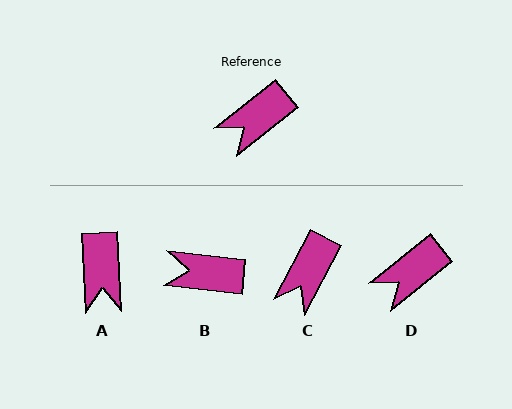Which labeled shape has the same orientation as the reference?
D.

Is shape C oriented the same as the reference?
No, it is off by about 23 degrees.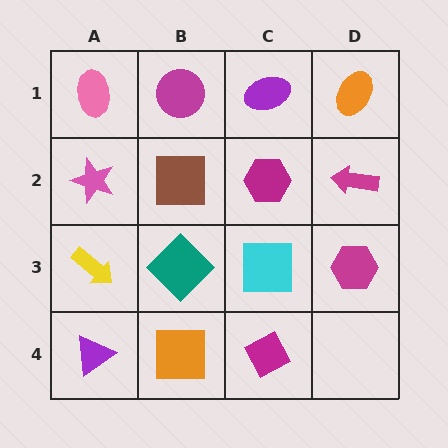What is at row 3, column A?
A yellow arrow.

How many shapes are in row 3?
4 shapes.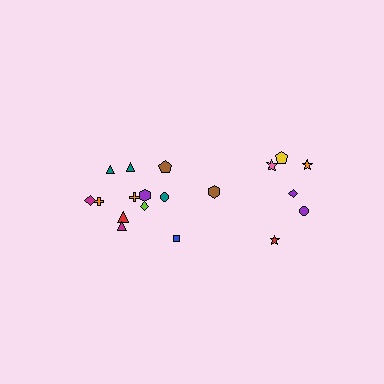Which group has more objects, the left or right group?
The left group.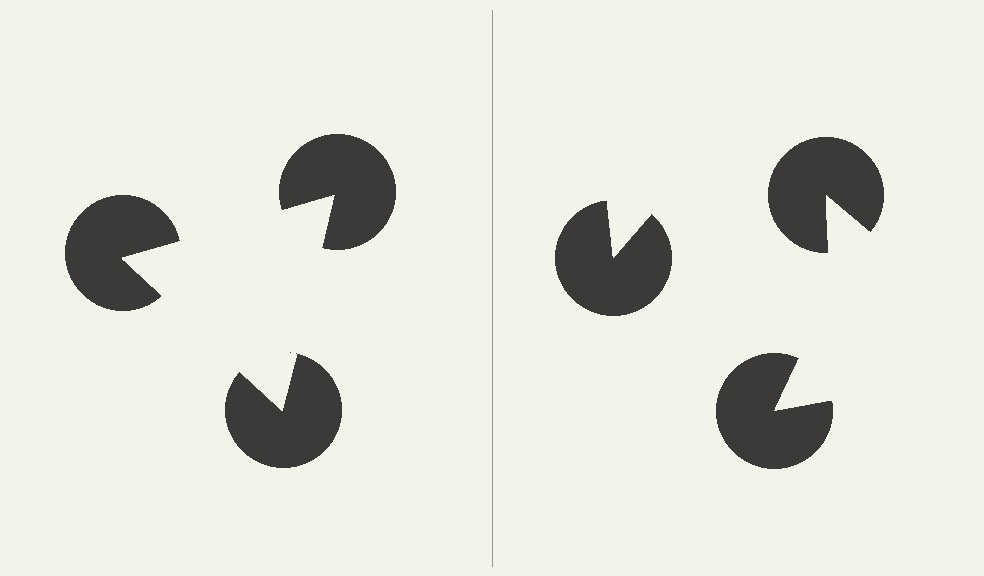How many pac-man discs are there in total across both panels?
6 — 3 on each side.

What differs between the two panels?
The pac-man discs are positioned identically on both sides; only the wedge orientations differ. On the left they align to a triangle; on the right they are misaligned.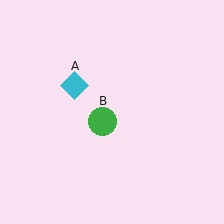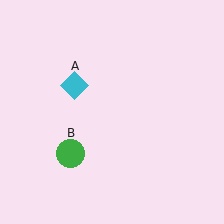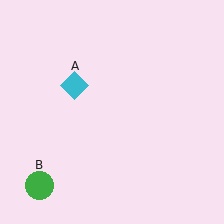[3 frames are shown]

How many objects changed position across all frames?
1 object changed position: green circle (object B).